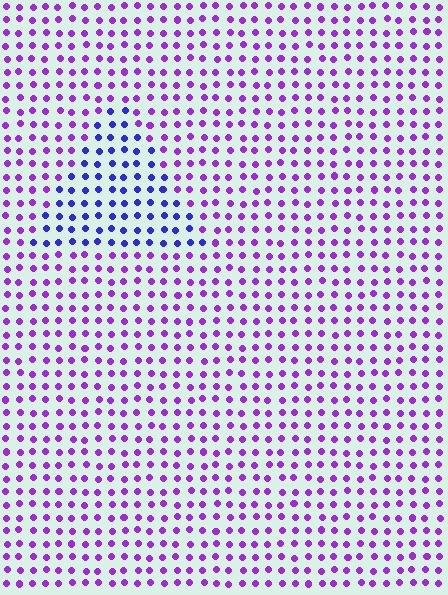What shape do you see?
I see a triangle.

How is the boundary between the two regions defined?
The boundary is defined purely by a slight shift in hue (about 39 degrees). Spacing, size, and orientation are identical on both sides.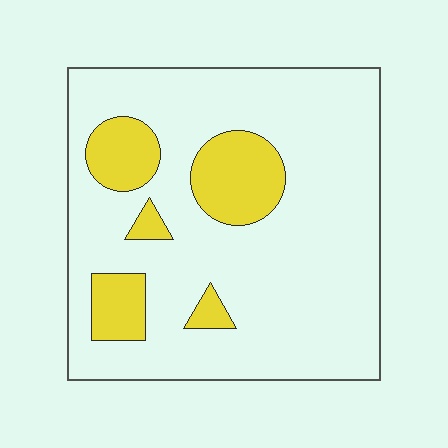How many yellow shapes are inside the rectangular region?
5.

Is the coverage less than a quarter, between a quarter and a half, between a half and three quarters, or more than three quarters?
Less than a quarter.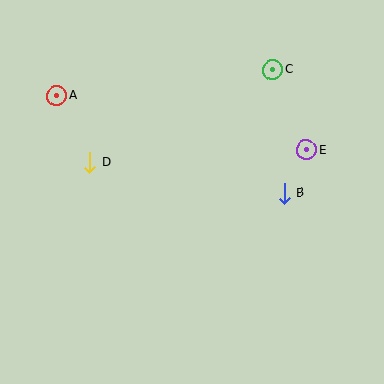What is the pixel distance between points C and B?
The distance between C and B is 124 pixels.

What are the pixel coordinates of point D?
Point D is at (90, 162).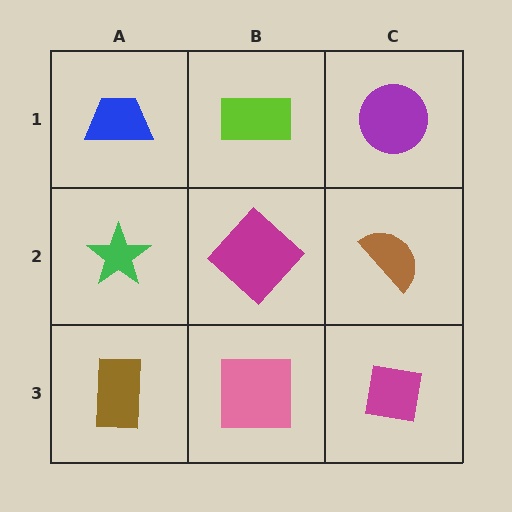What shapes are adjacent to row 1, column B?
A magenta diamond (row 2, column B), a blue trapezoid (row 1, column A), a purple circle (row 1, column C).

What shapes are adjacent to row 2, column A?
A blue trapezoid (row 1, column A), a brown rectangle (row 3, column A), a magenta diamond (row 2, column B).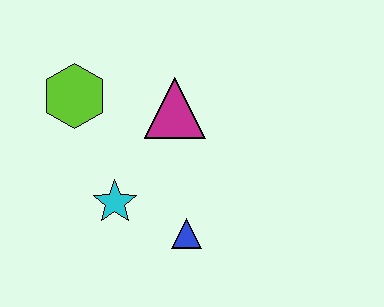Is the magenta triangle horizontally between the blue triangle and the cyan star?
Yes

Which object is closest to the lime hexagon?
The magenta triangle is closest to the lime hexagon.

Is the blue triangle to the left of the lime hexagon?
No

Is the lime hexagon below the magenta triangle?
No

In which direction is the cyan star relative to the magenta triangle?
The cyan star is below the magenta triangle.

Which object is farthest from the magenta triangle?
The blue triangle is farthest from the magenta triangle.